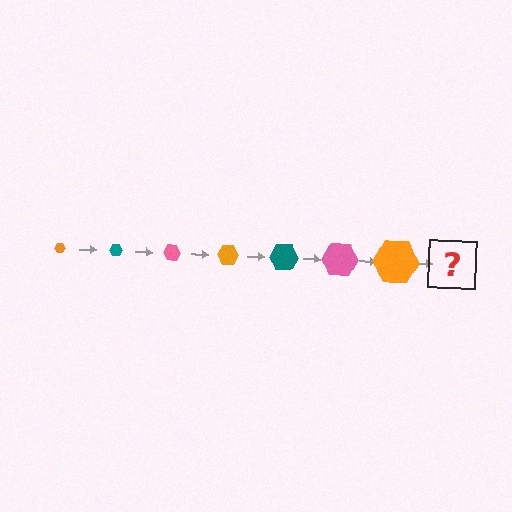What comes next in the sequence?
The next element should be a teal hexagon, larger than the previous one.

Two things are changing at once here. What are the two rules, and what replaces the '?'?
The two rules are that the hexagon grows larger each step and the color cycles through orange, teal, and pink. The '?' should be a teal hexagon, larger than the previous one.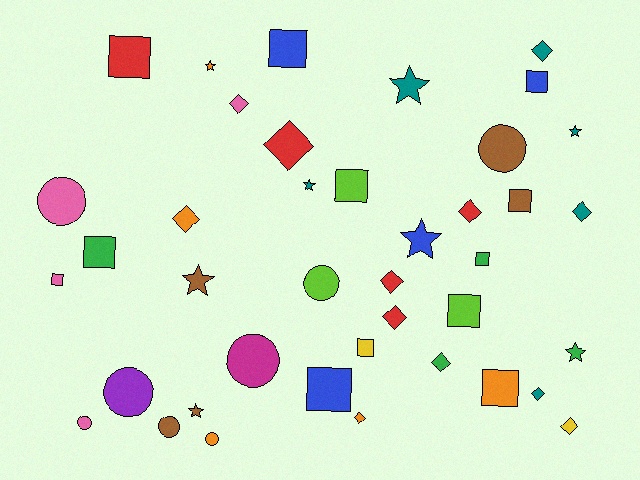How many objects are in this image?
There are 40 objects.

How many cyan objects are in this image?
There are no cyan objects.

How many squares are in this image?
There are 12 squares.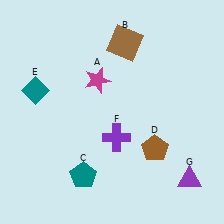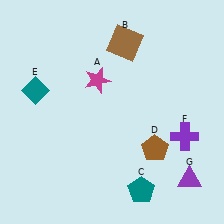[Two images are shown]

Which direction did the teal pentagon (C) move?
The teal pentagon (C) moved right.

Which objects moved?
The objects that moved are: the teal pentagon (C), the purple cross (F).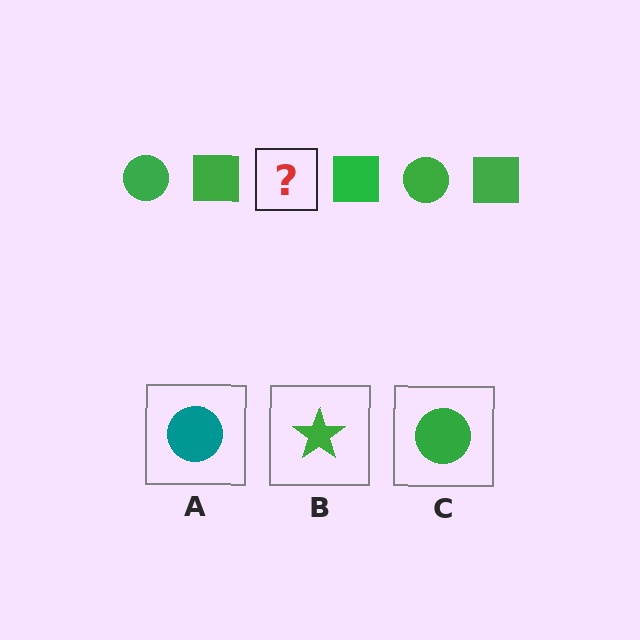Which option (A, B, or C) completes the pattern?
C.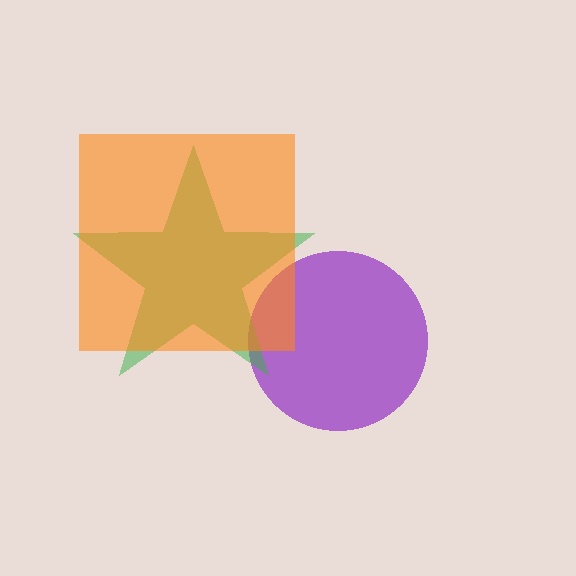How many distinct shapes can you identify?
There are 3 distinct shapes: a purple circle, a green star, an orange square.